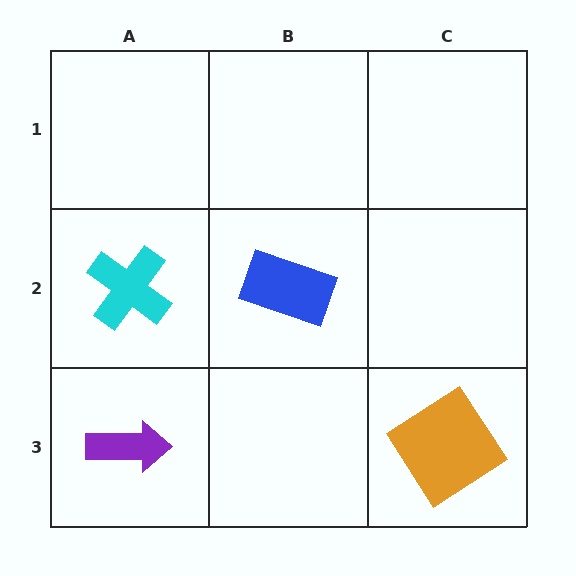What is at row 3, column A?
A purple arrow.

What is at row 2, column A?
A cyan cross.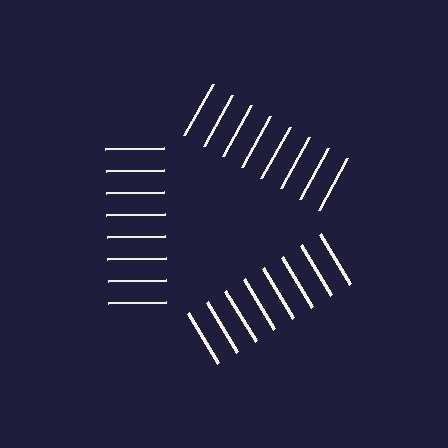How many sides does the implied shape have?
3 sides — the line-ends trace a triangle.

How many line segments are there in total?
24 — 8 along each of the 3 edges.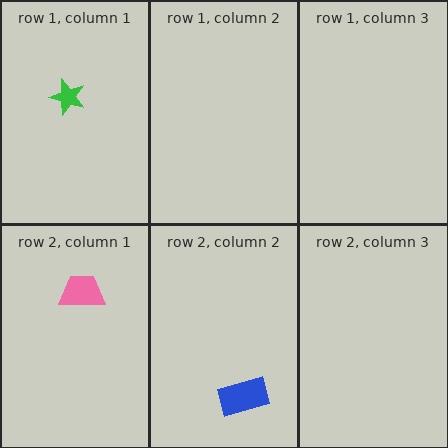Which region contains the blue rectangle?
The row 2, column 2 region.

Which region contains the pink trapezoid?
The row 2, column 1 region.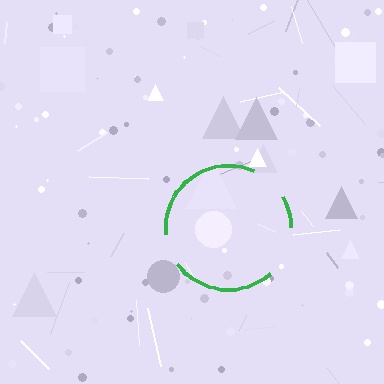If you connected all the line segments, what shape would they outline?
They would outline a circle.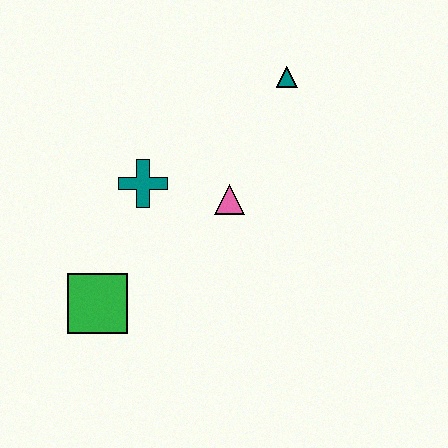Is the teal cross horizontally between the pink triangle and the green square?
Yes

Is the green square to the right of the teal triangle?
No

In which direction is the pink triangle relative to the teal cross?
The pink triangle is to the right of the teal cross.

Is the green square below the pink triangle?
Yes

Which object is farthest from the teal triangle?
The green square is farthest from the teal triangle.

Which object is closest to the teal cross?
The pink triangle is closest to the teal cross.